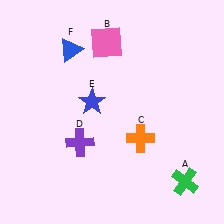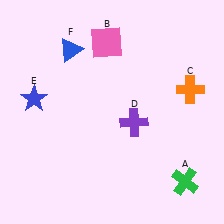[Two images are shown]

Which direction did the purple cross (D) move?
The purple cross (D) moved right.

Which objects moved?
The objects that moved are: the orange cross (C), the purple cross (D), the blue star (E).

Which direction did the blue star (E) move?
The blue star (E) moved left.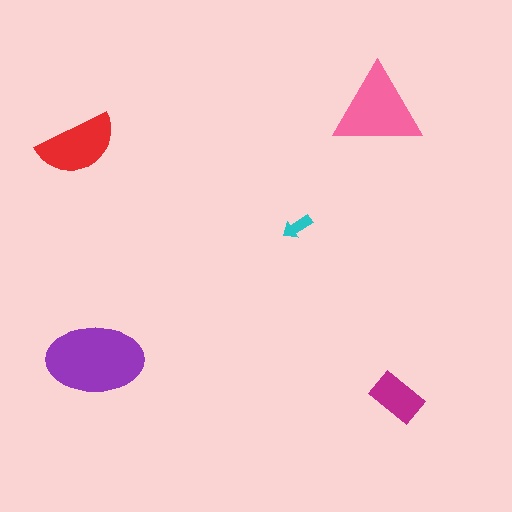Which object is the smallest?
The cyan arrow.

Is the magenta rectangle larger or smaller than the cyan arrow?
Larger.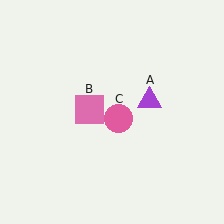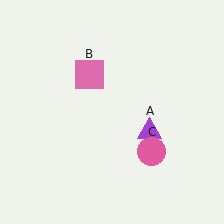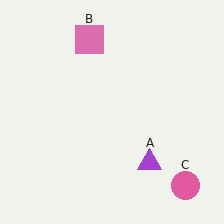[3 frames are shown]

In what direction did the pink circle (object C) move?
The pink circle (object C) moved down and to the right.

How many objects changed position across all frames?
3 objects changed position: purple triangle (object A), pink square (object B), pink circle (object C).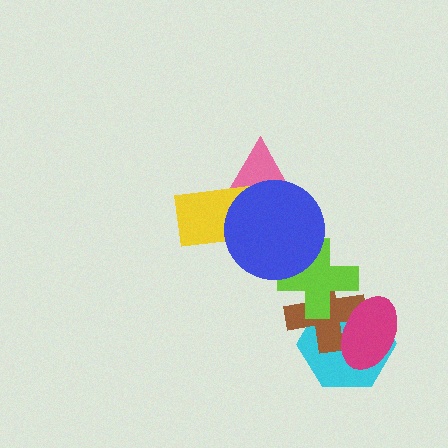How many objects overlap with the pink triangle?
2 objects overlap with the pink triangle.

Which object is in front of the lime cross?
The blue circle is in front of the lime cross.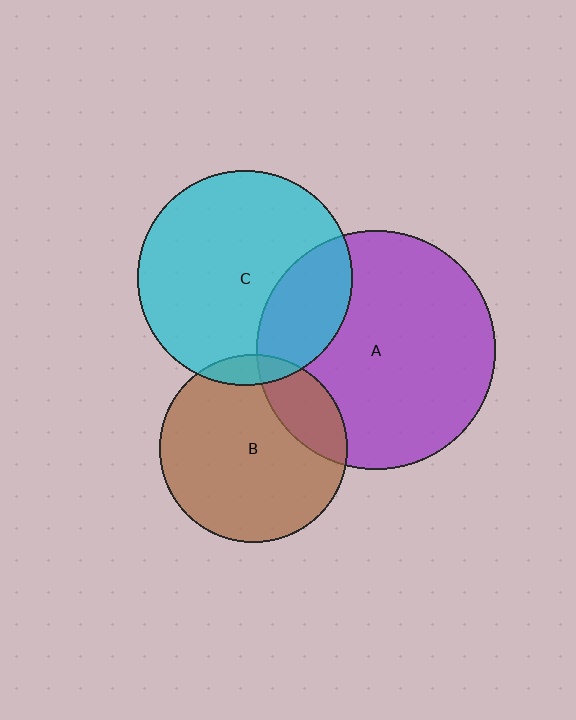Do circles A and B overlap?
Yes.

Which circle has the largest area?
Circle A (purple).